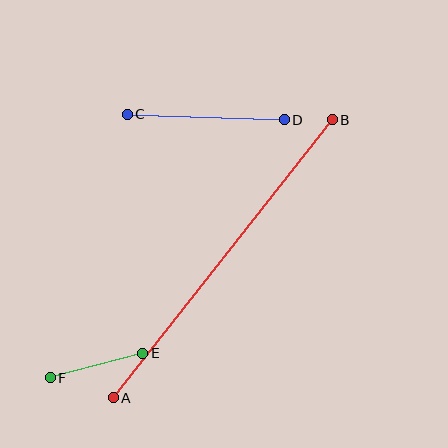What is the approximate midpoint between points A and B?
The midpoint is at approximately (223, 259) pixels.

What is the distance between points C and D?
The distance is approximately 157 pixels.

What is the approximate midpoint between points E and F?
The midpoint is at approximately (96, 366) pixels.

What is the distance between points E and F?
The distance is approximately 96 pixels.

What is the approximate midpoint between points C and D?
The midpoint is at approximately (206, 117) pixels.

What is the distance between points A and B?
The distance is approximately 354 pixels.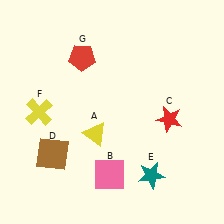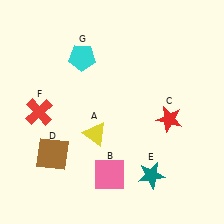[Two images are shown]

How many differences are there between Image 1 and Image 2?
There are 2 differences between the two images.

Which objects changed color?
F changed from yellow to red. G changed from red to cyan.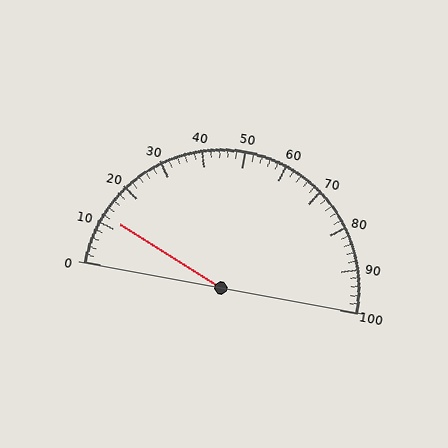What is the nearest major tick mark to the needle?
The nearest major tick mark is 10.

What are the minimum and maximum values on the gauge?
The gauge ranges from 0 to 100.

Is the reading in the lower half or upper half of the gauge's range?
The reading is in the lower half of the range (0 to 100).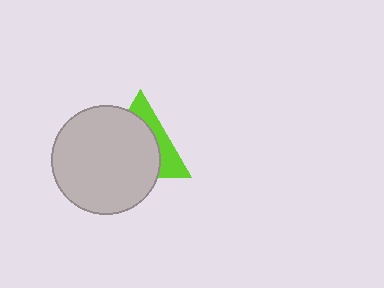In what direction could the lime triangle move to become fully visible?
The lime triangle could move toward the upper-right. That would shift it out from behind the light gray circle entirely.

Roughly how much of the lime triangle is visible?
A small part of it is visible (roughly 33%).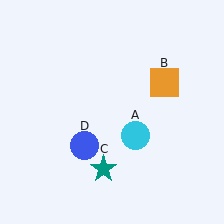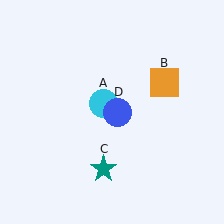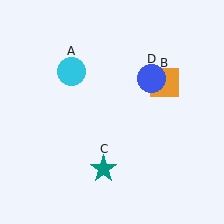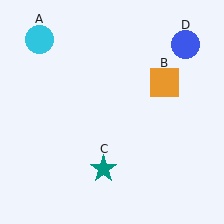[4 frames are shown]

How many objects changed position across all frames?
2 objects changed position: cyan circle (object A), blue circle (object D).